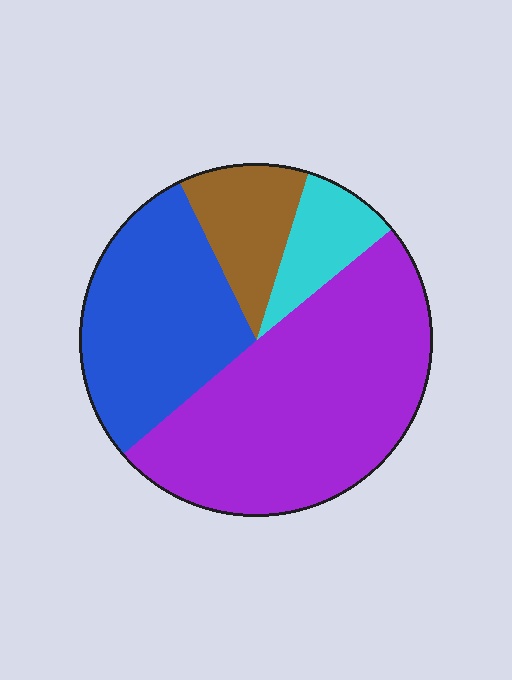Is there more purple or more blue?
Purple.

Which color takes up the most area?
Purple, at roughly 50%.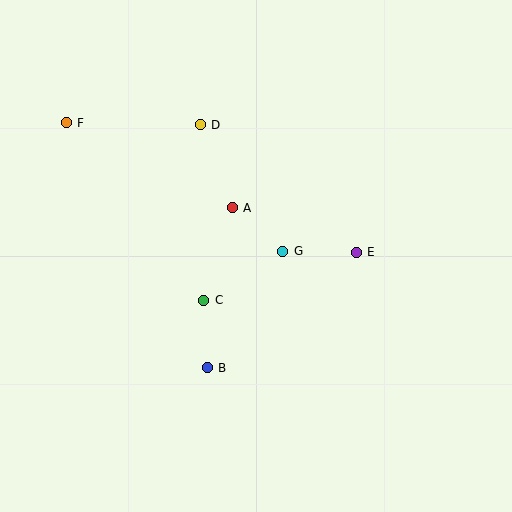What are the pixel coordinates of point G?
Point G is at (283, 251).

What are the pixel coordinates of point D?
Point D is at (200, 125).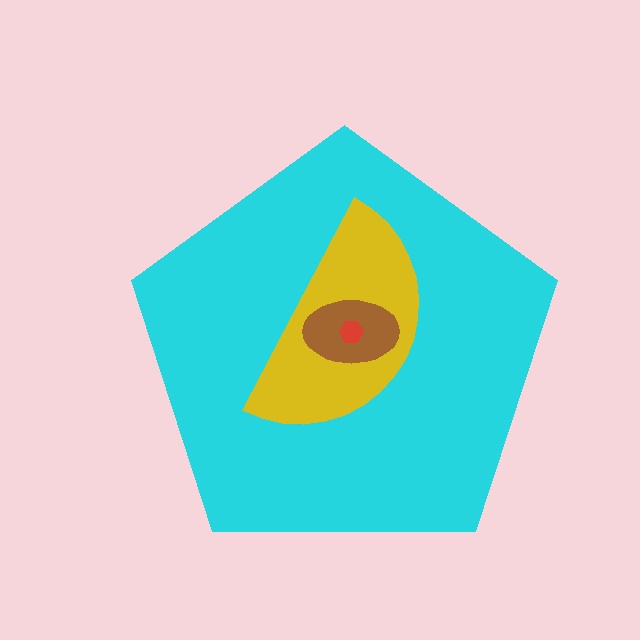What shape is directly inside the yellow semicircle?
The brown ellipse.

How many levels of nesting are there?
4.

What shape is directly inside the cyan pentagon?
The yellow semicircle.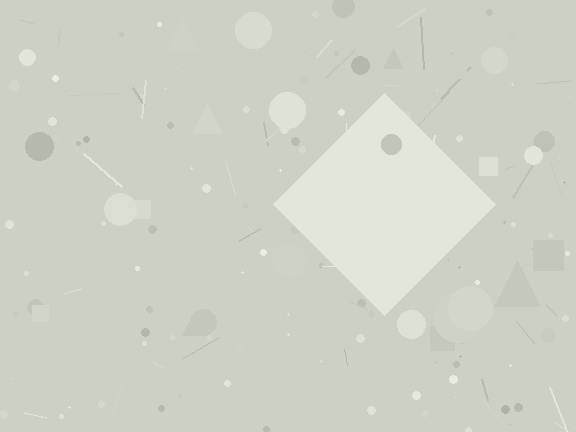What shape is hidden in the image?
A diamond is hidden in the image.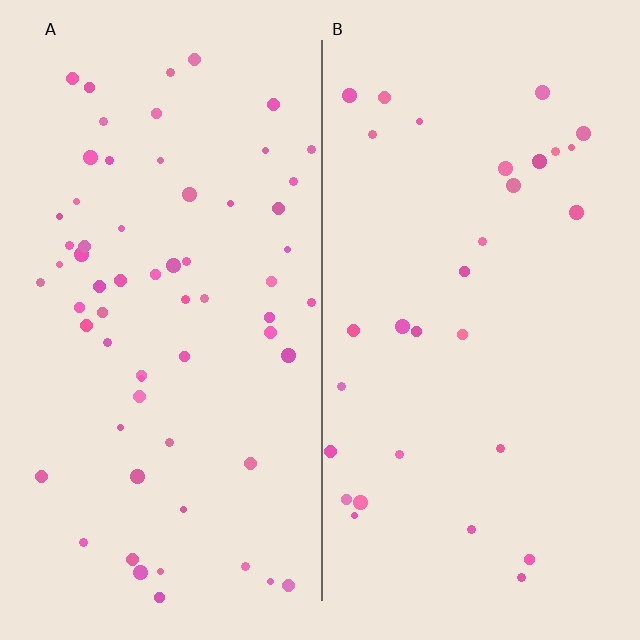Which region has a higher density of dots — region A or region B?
A (the left).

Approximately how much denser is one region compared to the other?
Approximately 2.1× — region A over region B.